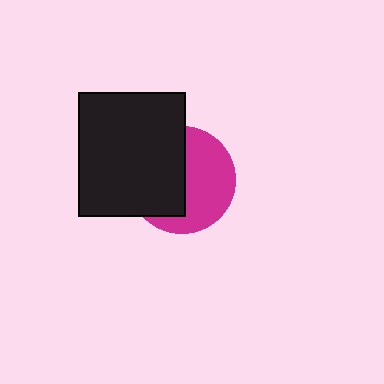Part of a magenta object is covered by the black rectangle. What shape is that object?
It is a circle.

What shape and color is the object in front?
The object in front is a black rectangle.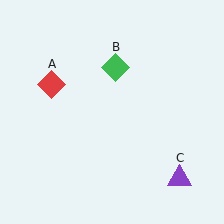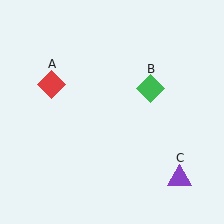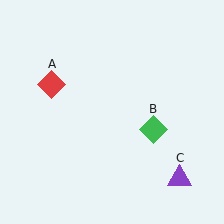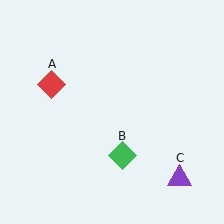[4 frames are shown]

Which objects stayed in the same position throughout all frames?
Red diamond (object A) and purple triangle (object C) remained stationary.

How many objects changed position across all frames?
1 object changed position: green diamond (object B).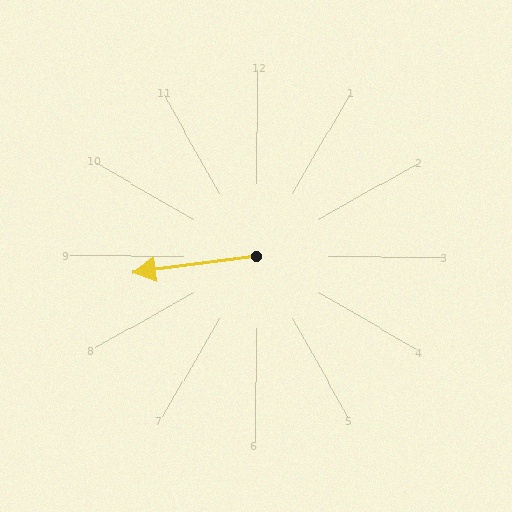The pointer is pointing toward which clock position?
Roughly 9 o'clock.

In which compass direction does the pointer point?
West.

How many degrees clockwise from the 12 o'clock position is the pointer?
Approximately 262 degrees.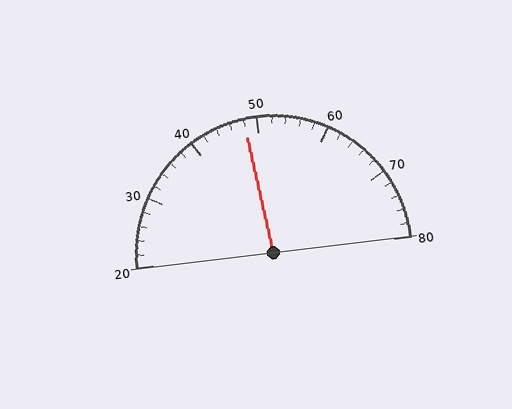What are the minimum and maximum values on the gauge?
The gauge ranges from 20 to 80.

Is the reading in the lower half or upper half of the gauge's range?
The reading is in the lower half of the range (20 to 80).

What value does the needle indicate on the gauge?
The needle indicates approximately 48.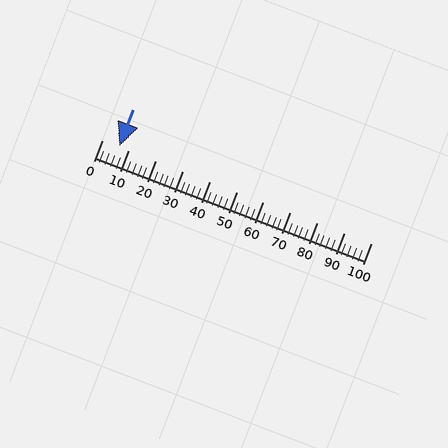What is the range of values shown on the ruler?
The ruler shows values from 0 to 100.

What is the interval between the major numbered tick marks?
The major tick marks are spaced 10 units apart.